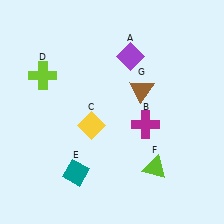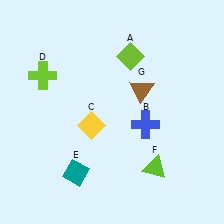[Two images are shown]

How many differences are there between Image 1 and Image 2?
There are 2 differences between the two images.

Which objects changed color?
A changed from purple to lime. B changed from magenta to blue.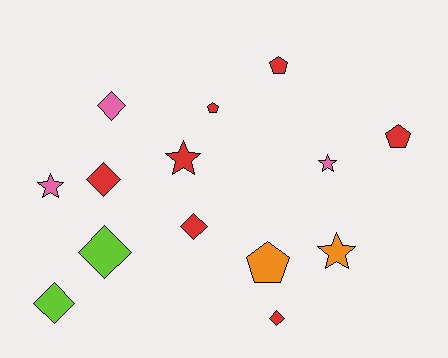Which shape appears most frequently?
Diamond, with 6 objects.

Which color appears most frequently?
Red, with 7 objects.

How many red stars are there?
There is 1 red star.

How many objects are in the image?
There are 14 objects.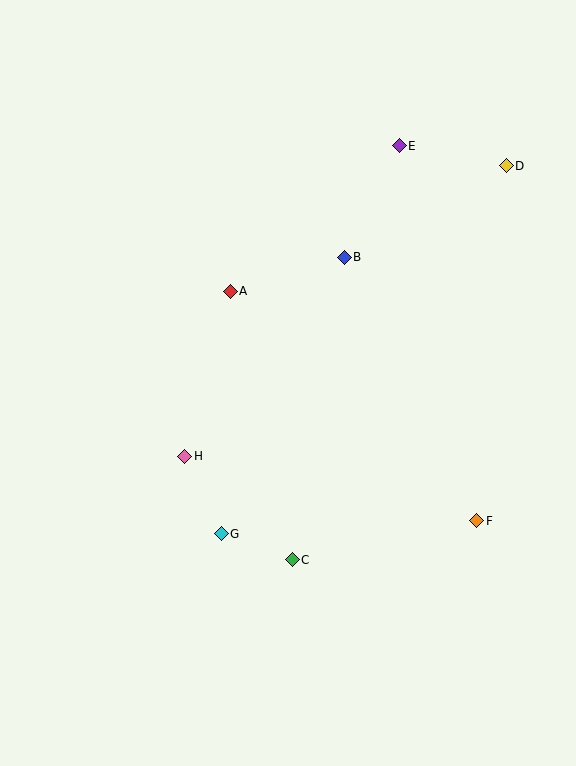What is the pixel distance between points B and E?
The distance between B and E is 124 pixels.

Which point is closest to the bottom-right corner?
Point F is closest to the bottom-right corner.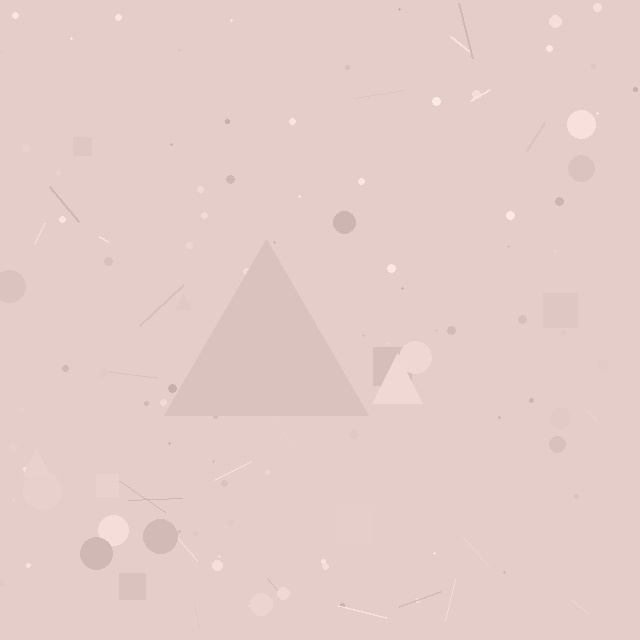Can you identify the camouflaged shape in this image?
The camouflaged shape is a triangle.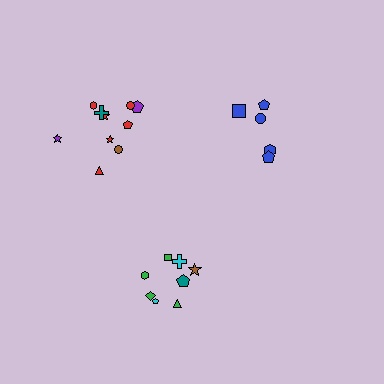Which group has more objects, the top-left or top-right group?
The top-left group.